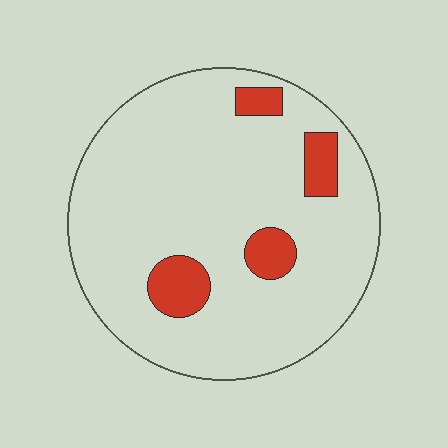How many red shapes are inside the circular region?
4.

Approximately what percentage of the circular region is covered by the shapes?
Approximately 10%.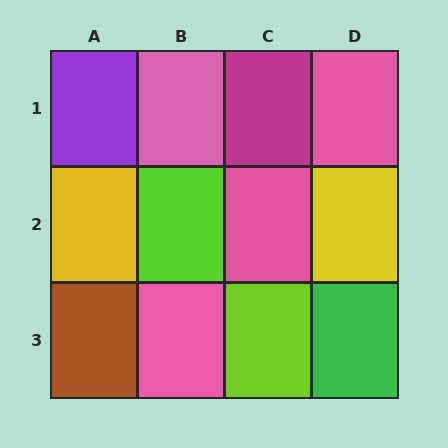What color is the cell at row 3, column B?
Pink.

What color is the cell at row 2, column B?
Lime.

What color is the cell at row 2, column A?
Yellow.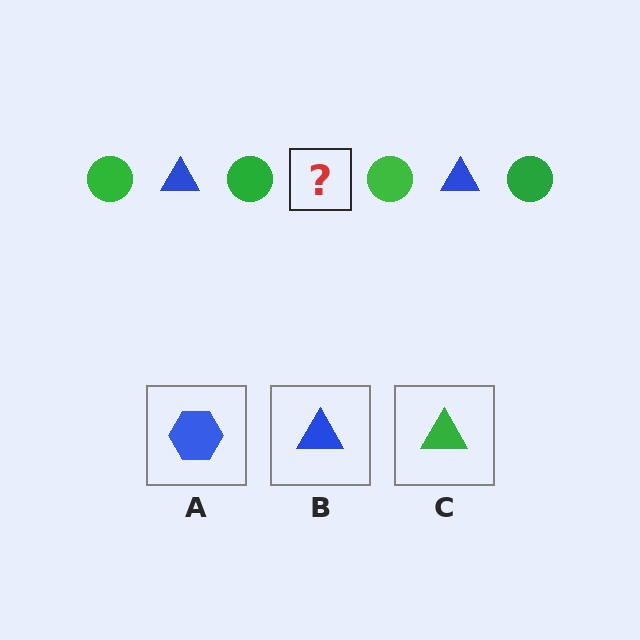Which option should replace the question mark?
Option B.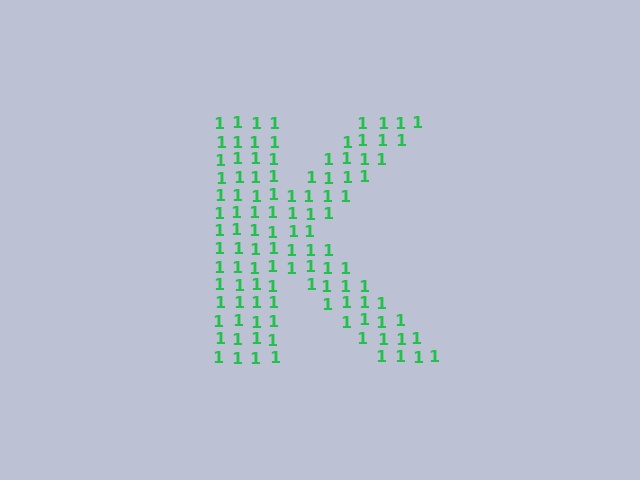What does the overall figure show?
The overall figure shows the letter K.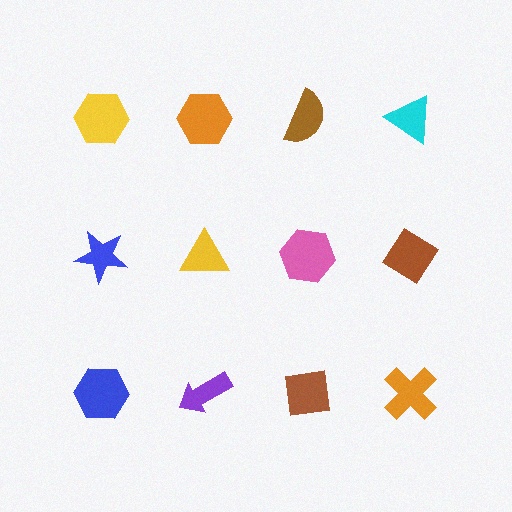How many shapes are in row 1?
4 shapes.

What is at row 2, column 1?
A blue star.